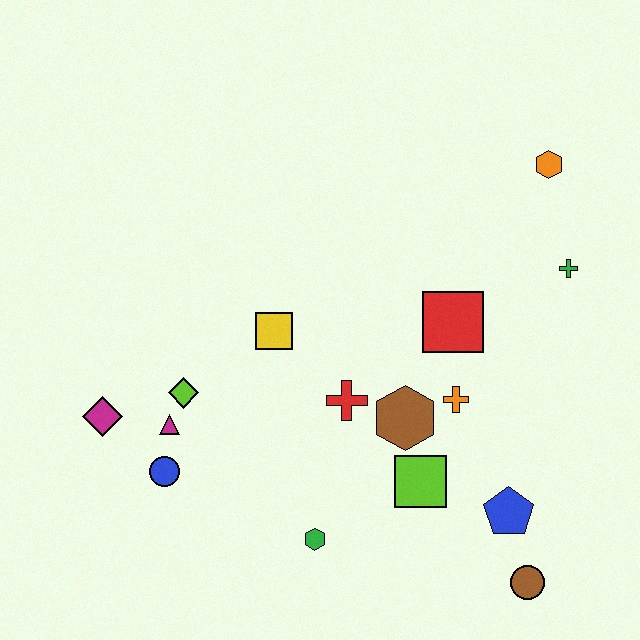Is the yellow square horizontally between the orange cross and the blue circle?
Yes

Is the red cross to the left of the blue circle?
No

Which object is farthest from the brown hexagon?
The magenta diamond is farthest from the brown hexagon.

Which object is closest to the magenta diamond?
The magenta triangle is closest to the magenta diamond.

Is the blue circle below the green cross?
Yes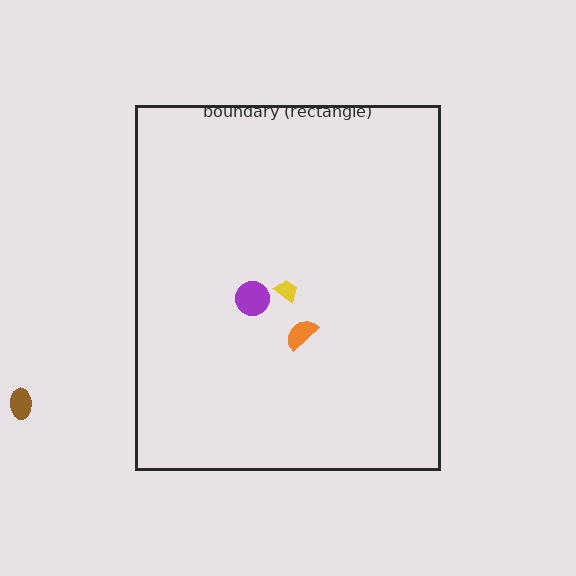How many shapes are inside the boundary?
3 inside, 1 outside.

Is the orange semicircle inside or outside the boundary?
Inside.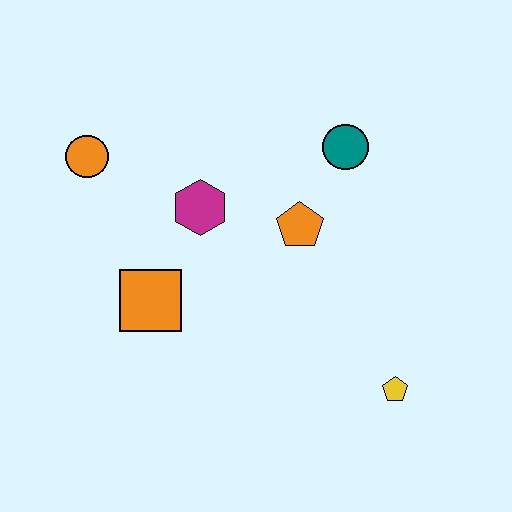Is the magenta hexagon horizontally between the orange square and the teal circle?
Yes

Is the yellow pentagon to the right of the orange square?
Yes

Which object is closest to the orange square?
The magenta hexagon is closest to the orange square.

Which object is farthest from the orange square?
The yellow pentagon is farthest from the orange square.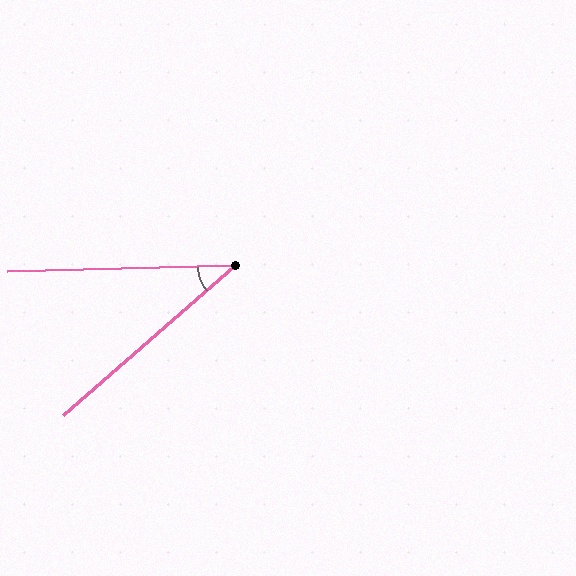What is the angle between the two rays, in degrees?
Approximately 40 degrees.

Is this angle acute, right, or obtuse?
It is acute.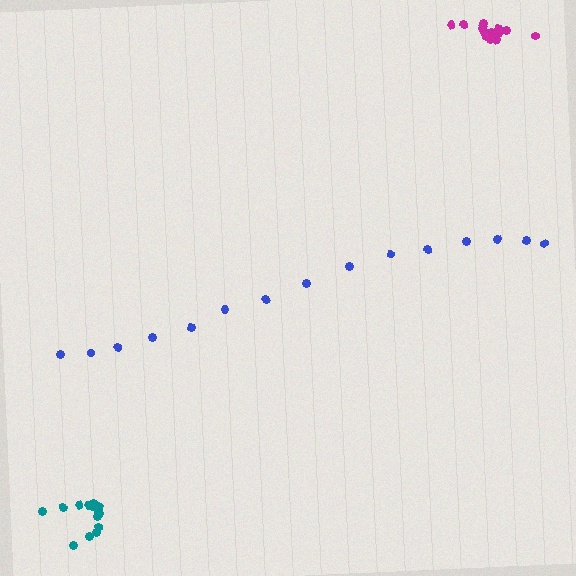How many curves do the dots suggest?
There are 3 distinct paths.